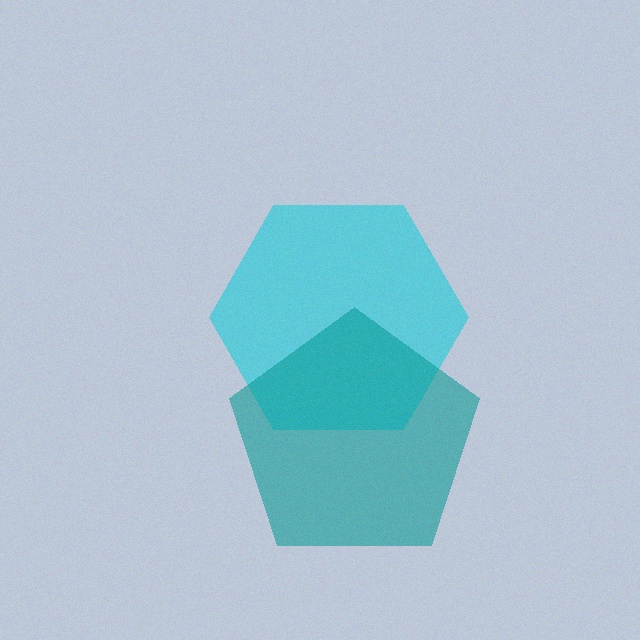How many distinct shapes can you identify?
There are 2 distinct shapes: a cyan hexagon, a teal pentagon.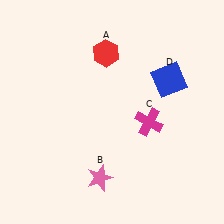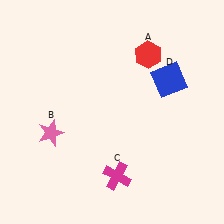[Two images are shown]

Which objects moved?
The objects that moved are: the red hexagon (A), the pink star (B), the magenta cross (C).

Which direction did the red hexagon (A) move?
The red hexagon (A) moved right.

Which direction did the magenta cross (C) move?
The magenta cross (C) moved down.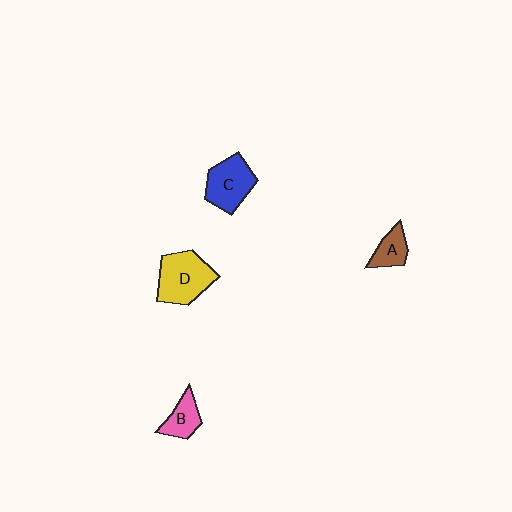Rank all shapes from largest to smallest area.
From largest to smallest: D (yellow), C (blue), B (pink), A (brown).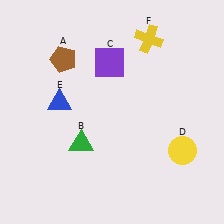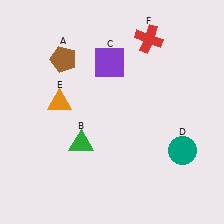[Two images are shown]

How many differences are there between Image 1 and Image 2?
There are 3 differences between the two images.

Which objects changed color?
D changed from yellow to teal. E changed from blue to orange. F changed from yellow to red.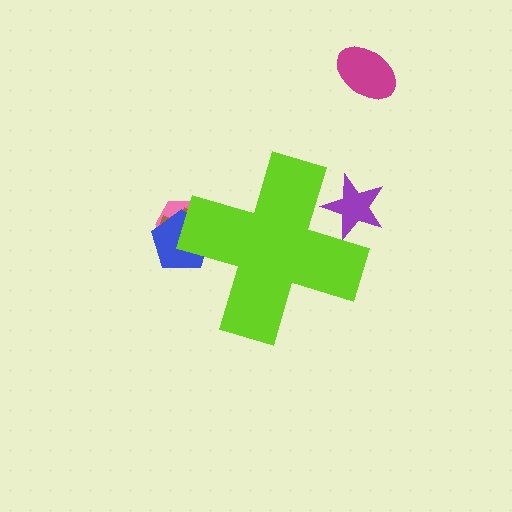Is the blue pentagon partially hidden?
Yes, the blue pentagon is partially hidden behind the lime cross.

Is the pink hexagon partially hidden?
Yes, the pink hexagon is partially hidden behind the lime cross.